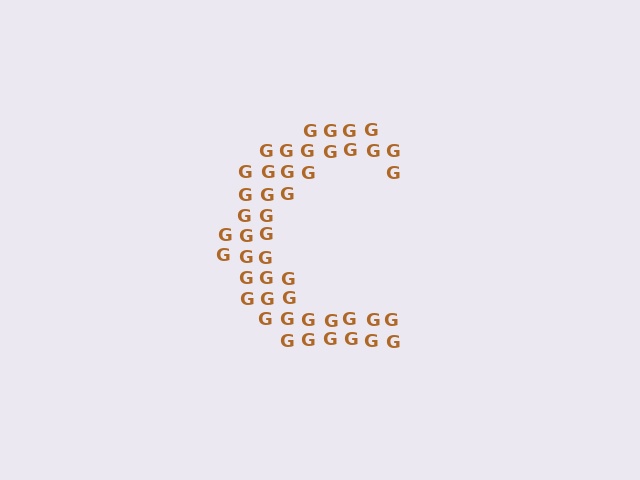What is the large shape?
The large shape is the letter C.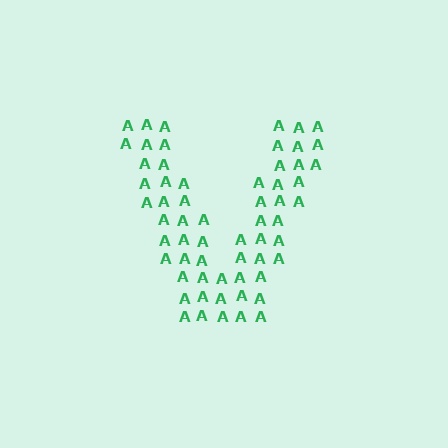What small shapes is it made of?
It is made of small letter A's.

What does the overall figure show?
The overall figure shows the letter V.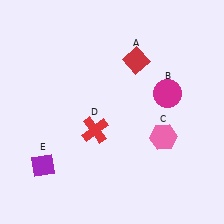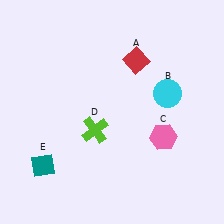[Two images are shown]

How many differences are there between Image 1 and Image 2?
There are 3 differences between the two images.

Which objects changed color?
B changed from magenta to cyan. D changed from red to lime. E changed from purple to teal.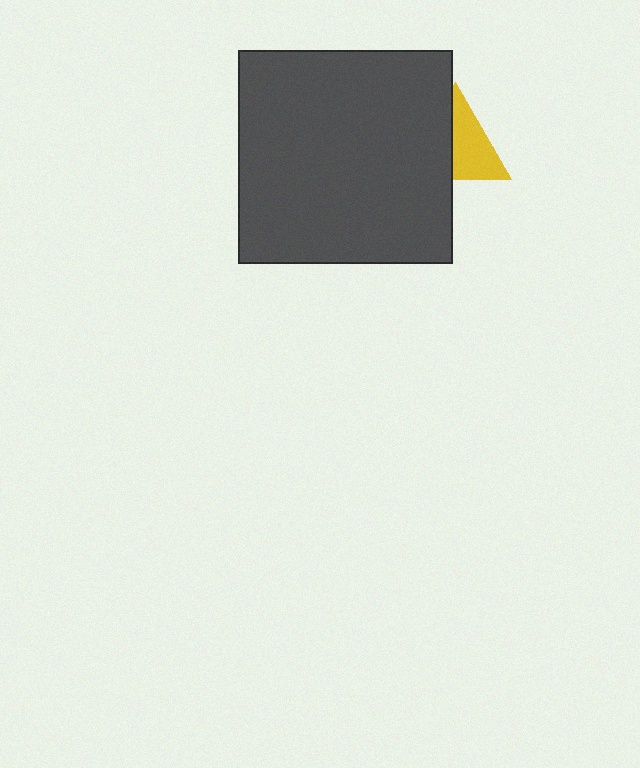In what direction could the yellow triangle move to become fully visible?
The yellow triangle could move right. That would shift it out from behind the dark gray square entirely.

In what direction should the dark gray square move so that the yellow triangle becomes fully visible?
The dark gray square should move left. That is the shortest direction to clear the overlap and leave the yellow triangle fully visible.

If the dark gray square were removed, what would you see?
You would see the complete yellow triangle.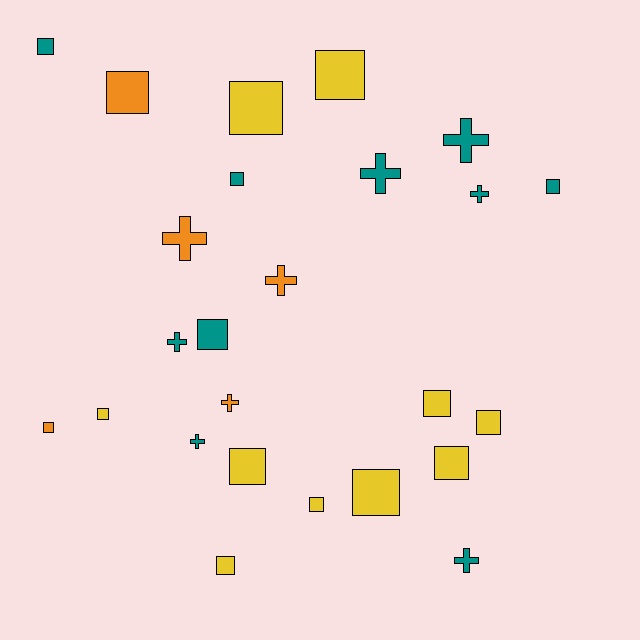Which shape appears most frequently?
Square, with 16 objects.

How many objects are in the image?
There are 25 objects.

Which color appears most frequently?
Yellow, with 10 objects.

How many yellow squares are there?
There are 10 yellow squares.